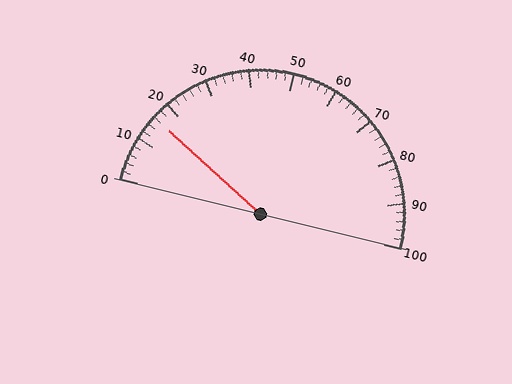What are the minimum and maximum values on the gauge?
The gauge ranges from 0 to 100.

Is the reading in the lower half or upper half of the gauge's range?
The reading is in the lower half of the range (0 to 100).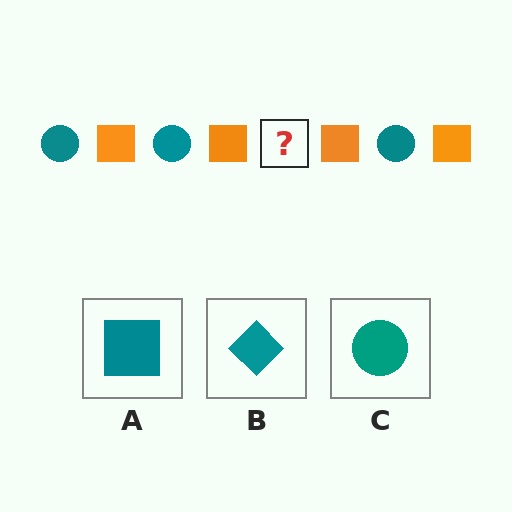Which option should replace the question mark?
Option C.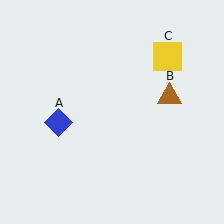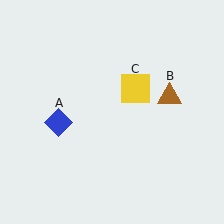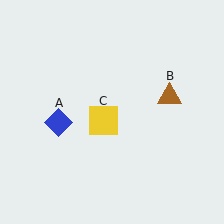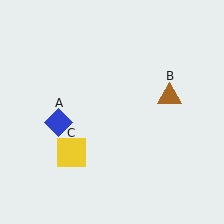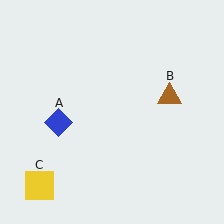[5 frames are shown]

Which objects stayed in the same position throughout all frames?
Blue diamond (object A) and brown triangle (object B) remained stationary.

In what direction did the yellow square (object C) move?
The yellow square (object C) moved down and to the left.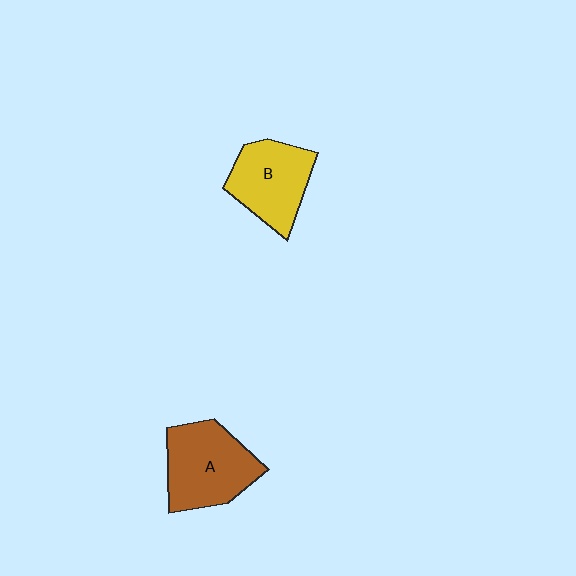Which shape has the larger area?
Shape A (brown).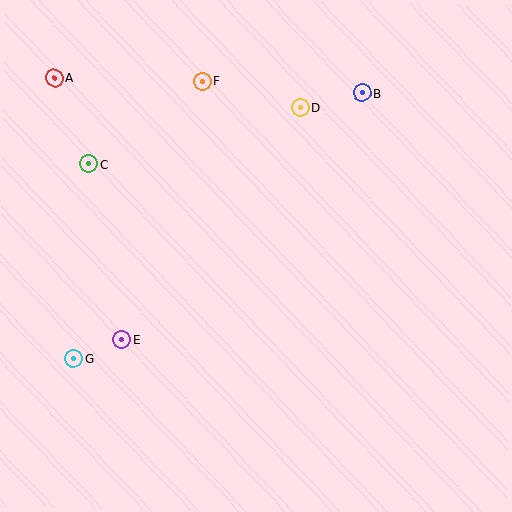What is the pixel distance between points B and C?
The distance between B and C is 282 pixels.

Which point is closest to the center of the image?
Point D at (301, 108) is closest to the center.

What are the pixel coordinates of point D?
Point D is at (301, 108).